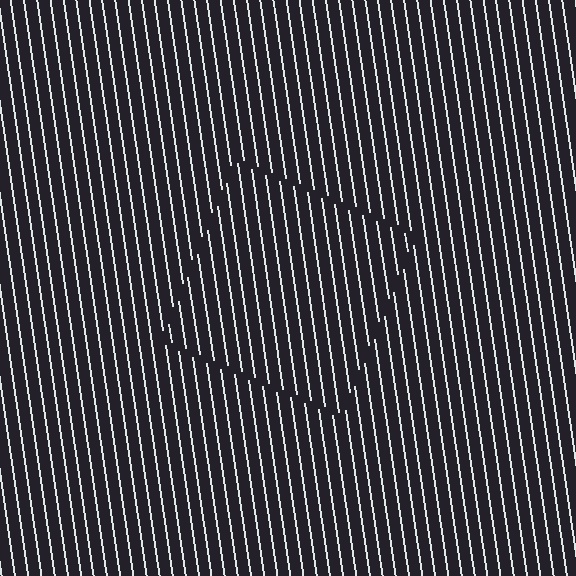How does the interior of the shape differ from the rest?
The interior of the shape contains the same grating, shifted by half a period — the contour is defined by the phase discontinuity where line-ends from the inner and outer gratings abut.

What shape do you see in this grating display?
An illusory square. The interior of the shape contains the same grating, shifted by half a period — the contour is defined by the phase discontinuity where line-ends from the inner and outer gratings abut.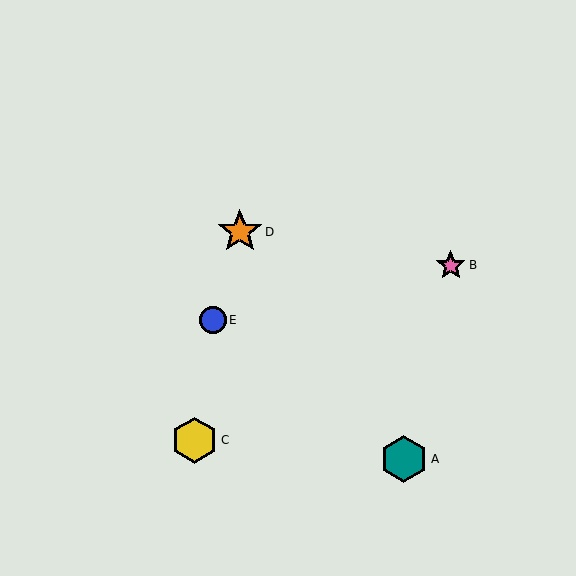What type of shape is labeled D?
Shape D is an orange star.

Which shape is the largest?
The teal hexagon (labeled A) is the largest.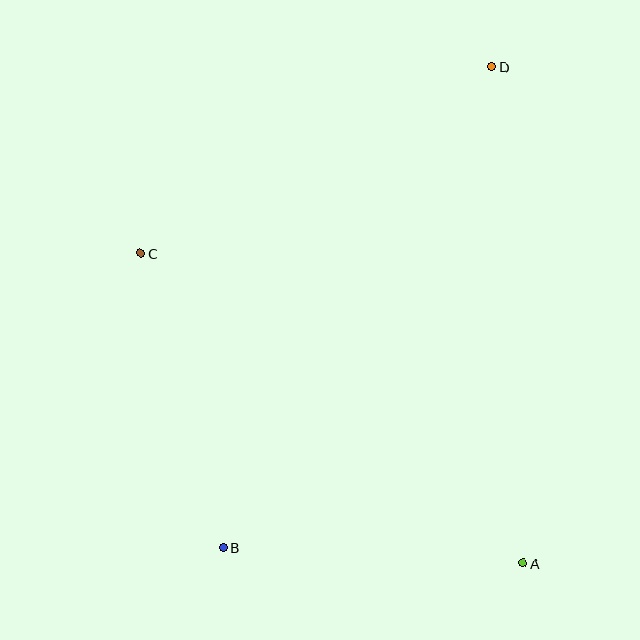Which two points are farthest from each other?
Points B and D are farthest from each other.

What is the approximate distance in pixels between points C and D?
The distance between C and D is approximately 397 pixels.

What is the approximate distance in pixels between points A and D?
The distance between A and D is approximately 497 pixels.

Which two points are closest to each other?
Points A and B are closest to each other.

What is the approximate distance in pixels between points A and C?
The distance between A and C is approximately 492 pixels.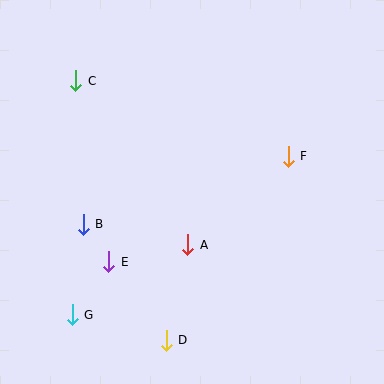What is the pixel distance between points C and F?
The distance between C and F is 226 pixels.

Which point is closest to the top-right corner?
Point F is closest to the top-right corner.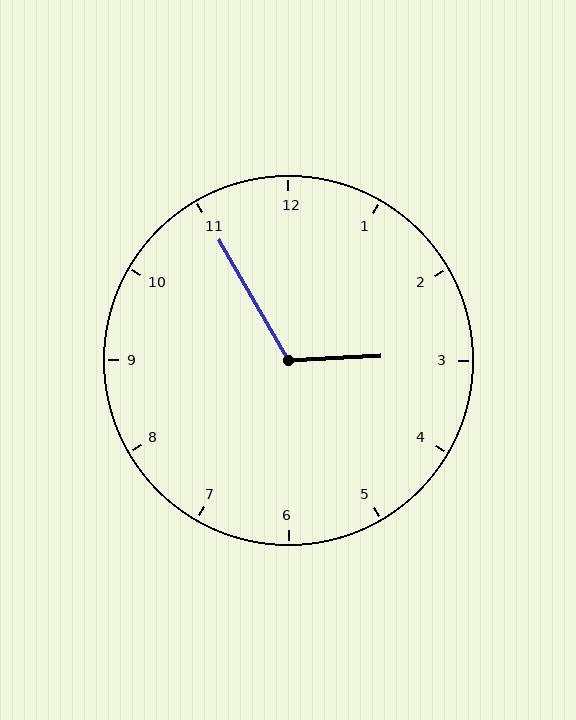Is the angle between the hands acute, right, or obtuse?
It is obtuse.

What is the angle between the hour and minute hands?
Approximately 118 degrees.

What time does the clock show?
2:55.